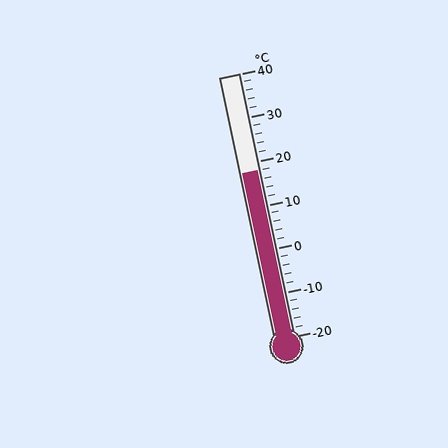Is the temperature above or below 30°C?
The temperature is below 30°C.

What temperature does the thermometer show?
The thermometer shows approximately 18°C.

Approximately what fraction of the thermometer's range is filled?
The thermometer is filled to approximately 65% of its range.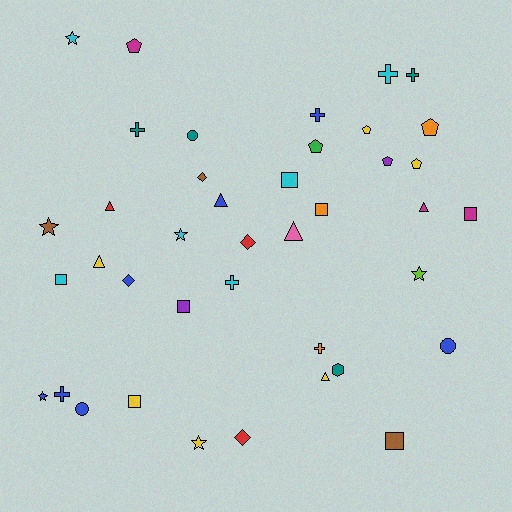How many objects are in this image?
There are 40 objects.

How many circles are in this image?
There are 3 circles.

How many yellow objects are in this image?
There are 6 yellow objects.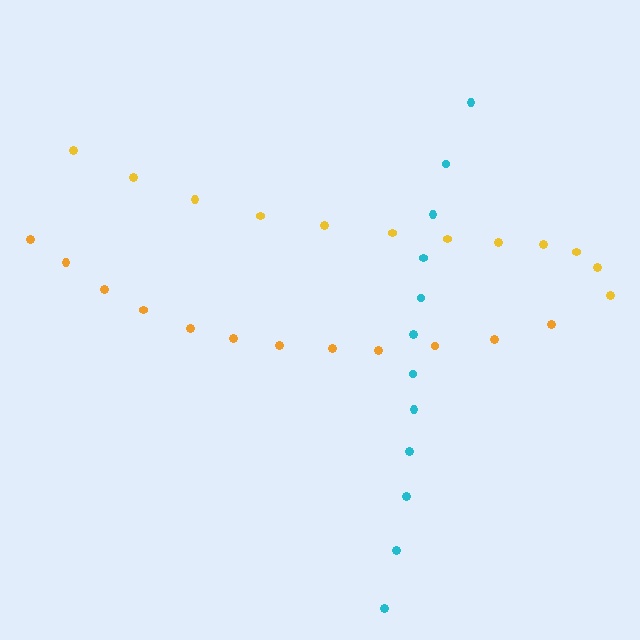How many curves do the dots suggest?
There are 3 distinct paths.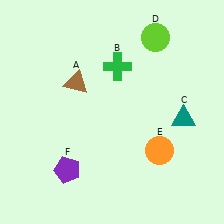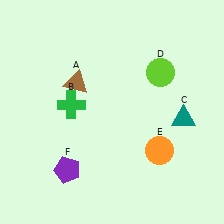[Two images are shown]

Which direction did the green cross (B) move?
The green cross (B) moved left.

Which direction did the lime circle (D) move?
The lime circle (D) moved down.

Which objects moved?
The objects that moved are: the green cross (B), the lime circle (D).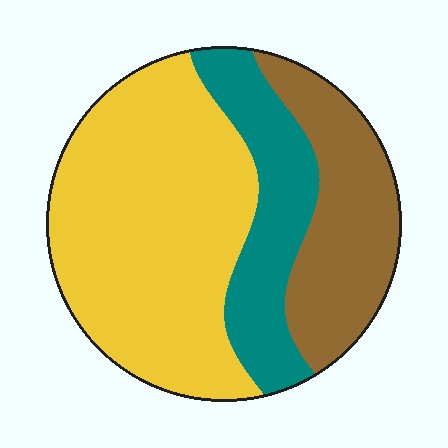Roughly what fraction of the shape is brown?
Brown takes up about one quarter (1/4) of the shape.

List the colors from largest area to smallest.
From largest to smallest: yellow, brown, teal.